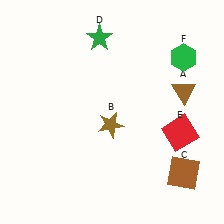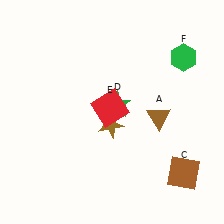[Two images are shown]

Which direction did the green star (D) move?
The green star (D) moved down.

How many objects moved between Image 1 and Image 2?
3 objects moved between the two images.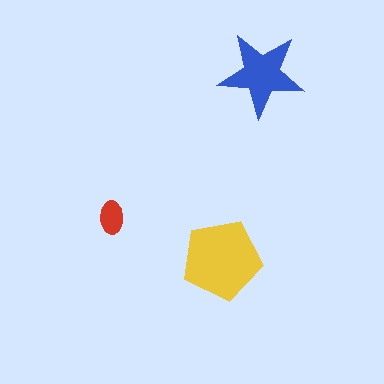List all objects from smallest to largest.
The red ellipse, the blue star, the yellow pentagon.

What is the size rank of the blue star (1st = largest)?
2nd.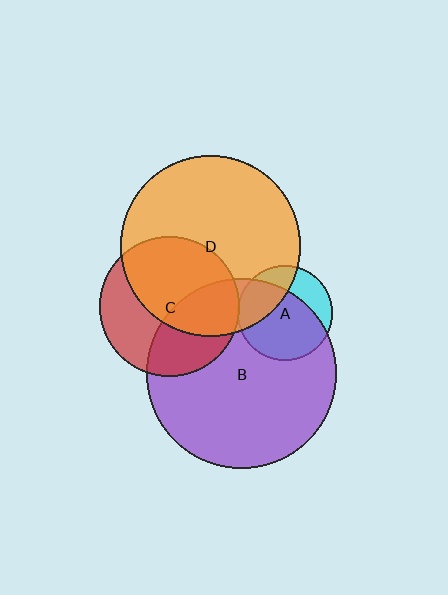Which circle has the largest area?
Circle B (purple).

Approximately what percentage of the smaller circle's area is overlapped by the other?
Approximately 75%.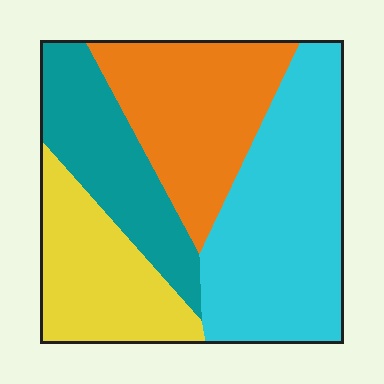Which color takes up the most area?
Cyan, at roughly 35%.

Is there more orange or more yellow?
Orange.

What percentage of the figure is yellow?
Yellow covers about 20% of the figure.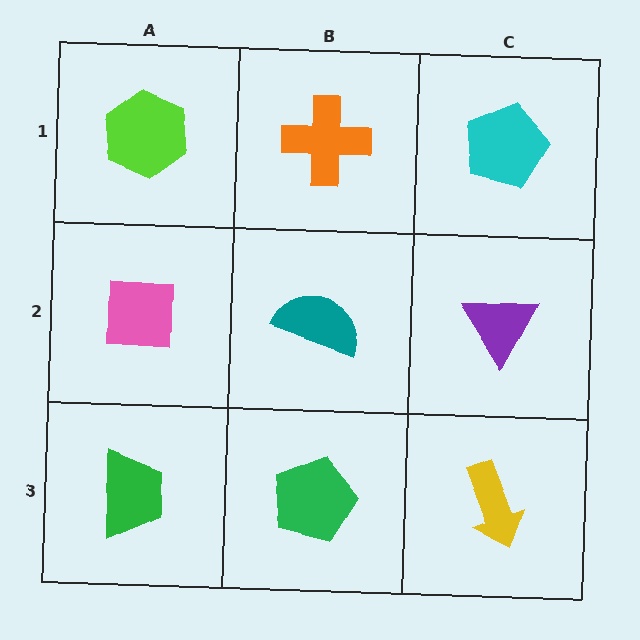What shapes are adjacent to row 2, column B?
An orange cross (row 1, column B), a green pentagon (row 3, column B), a pink square (row 2, column A), a purple triangle (row 2, column C).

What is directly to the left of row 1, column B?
A lime hexagon.